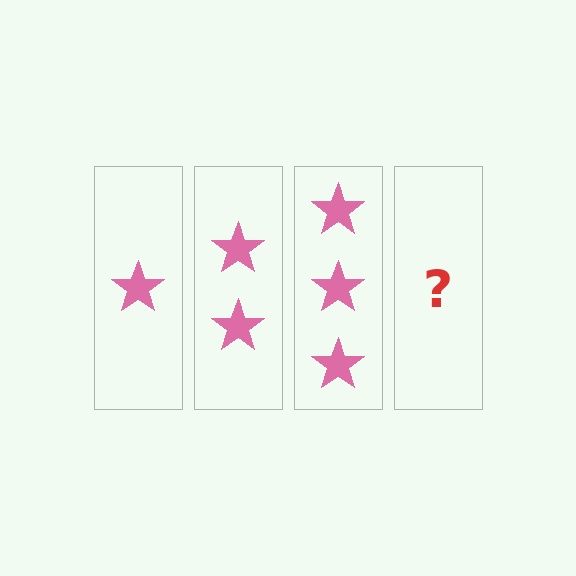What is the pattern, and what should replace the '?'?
The pattern is that each step adds one more star. The '?' should be 4 stars.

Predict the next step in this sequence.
The next step is 4 stars.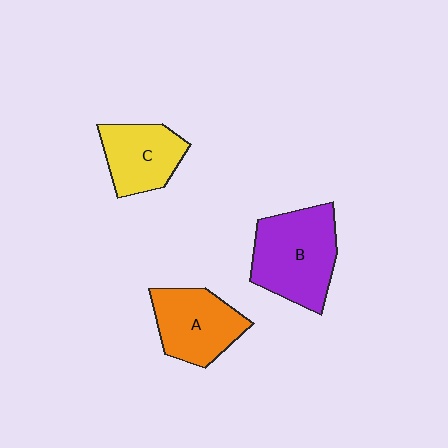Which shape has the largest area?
Shape B (purple).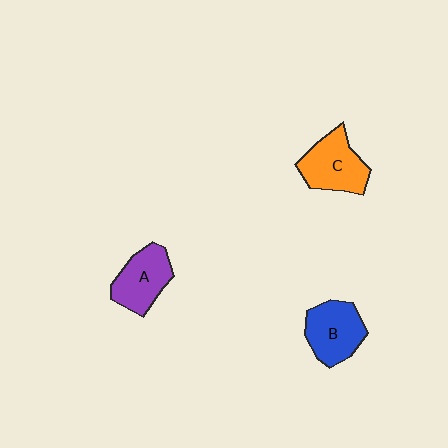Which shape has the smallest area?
Shape A (purple).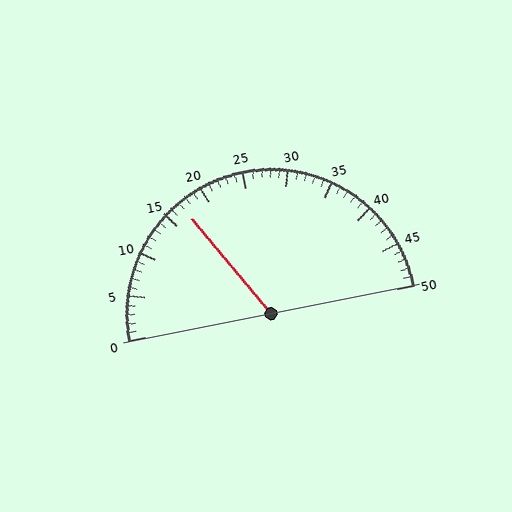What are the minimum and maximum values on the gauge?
The gauge ranges from 0 to 50.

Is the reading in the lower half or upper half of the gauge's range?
The reading is in the lower half of the range (0 to 50).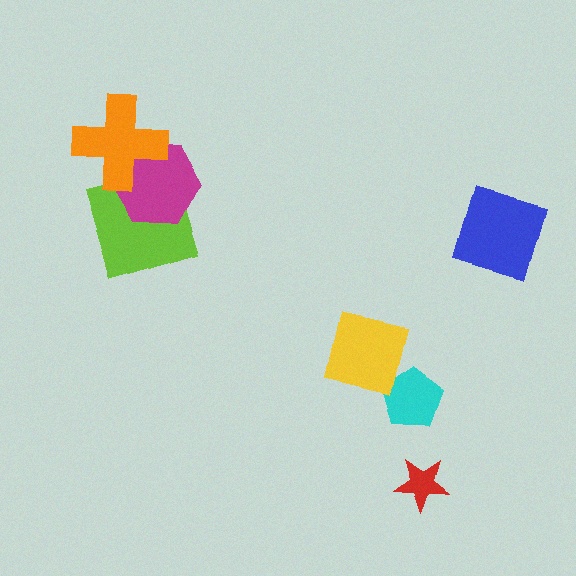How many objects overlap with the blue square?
0 objects overlap with the blue square.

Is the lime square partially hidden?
Yes, it is partially covered by another shape.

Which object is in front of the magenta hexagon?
The orange cross is in front of the magenta hexagon.